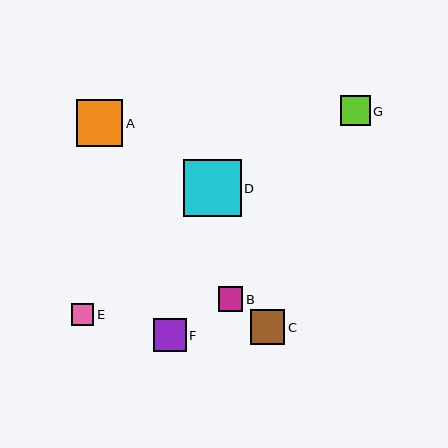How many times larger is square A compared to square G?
Square A is approximately 1.6 times the size of square G.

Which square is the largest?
Square D is the largest with a size of approximately 57 pixels.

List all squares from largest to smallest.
From largest to smallest: D, A, C, F, G, B, E.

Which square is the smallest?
Square E is the smallest with a size of approximately 22 pixels.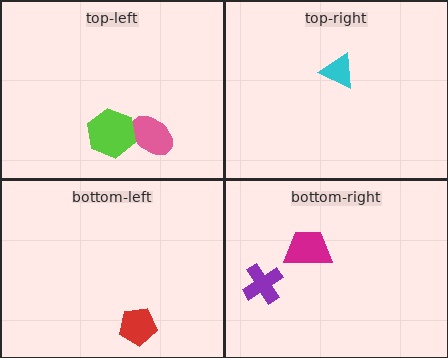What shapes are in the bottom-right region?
The magenta trapezoid, the purple cross.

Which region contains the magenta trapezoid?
The bottom-right region.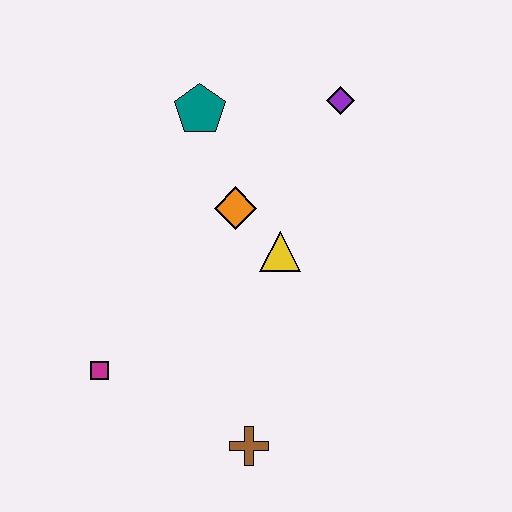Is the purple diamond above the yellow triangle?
Yes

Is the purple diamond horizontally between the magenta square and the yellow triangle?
No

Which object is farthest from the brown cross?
The purple diamond is farthest from the brown cross.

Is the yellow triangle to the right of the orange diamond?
Yes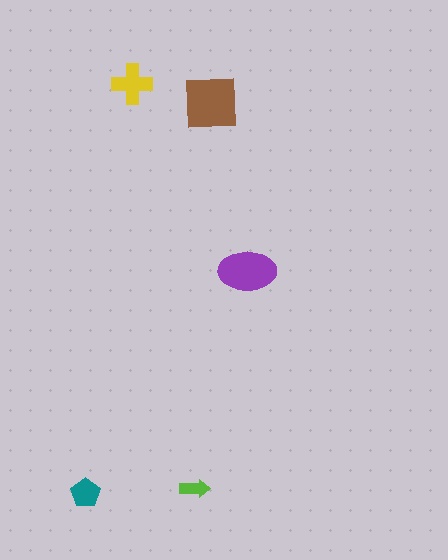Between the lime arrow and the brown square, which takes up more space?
The brown square.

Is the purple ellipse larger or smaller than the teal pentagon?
Larger.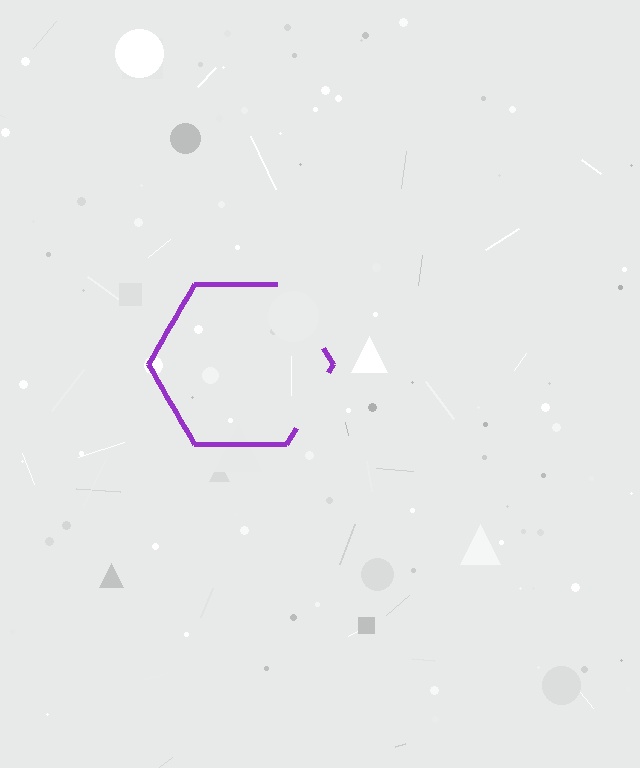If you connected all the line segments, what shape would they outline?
They would outline a hexagon.